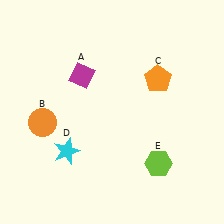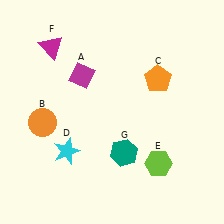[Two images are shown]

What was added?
A magenta triangle (F), a teal hexagon (G) were added in Image 2.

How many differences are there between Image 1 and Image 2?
There are 2 differences between the two images.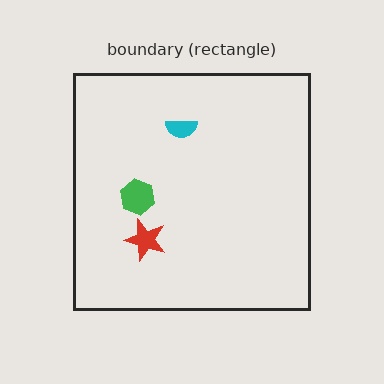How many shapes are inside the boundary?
3 inside, 0 outside.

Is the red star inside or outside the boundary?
Inside.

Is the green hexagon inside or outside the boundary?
Inside.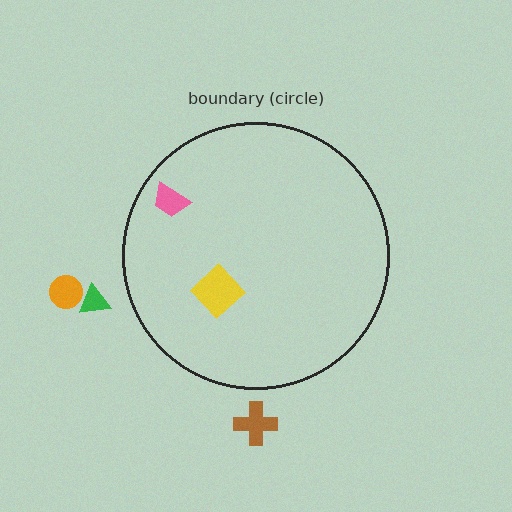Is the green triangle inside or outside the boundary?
Outside.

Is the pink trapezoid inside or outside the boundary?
Inside.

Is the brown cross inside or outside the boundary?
Outside.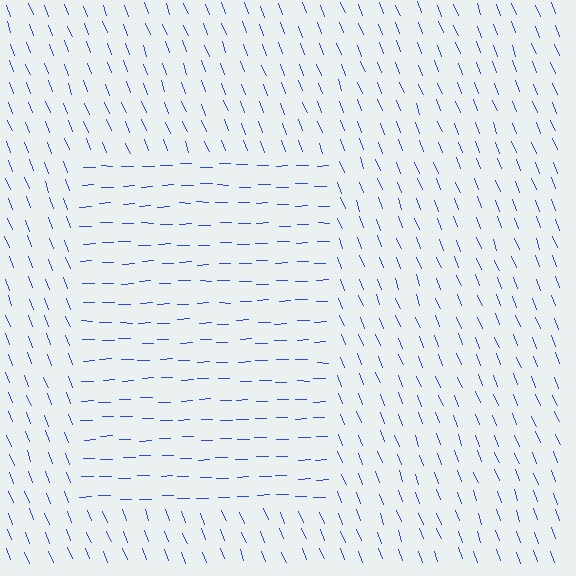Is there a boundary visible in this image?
Yes, there is a texture boundary formed by a change in line orientation.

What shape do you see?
I see a rectangle.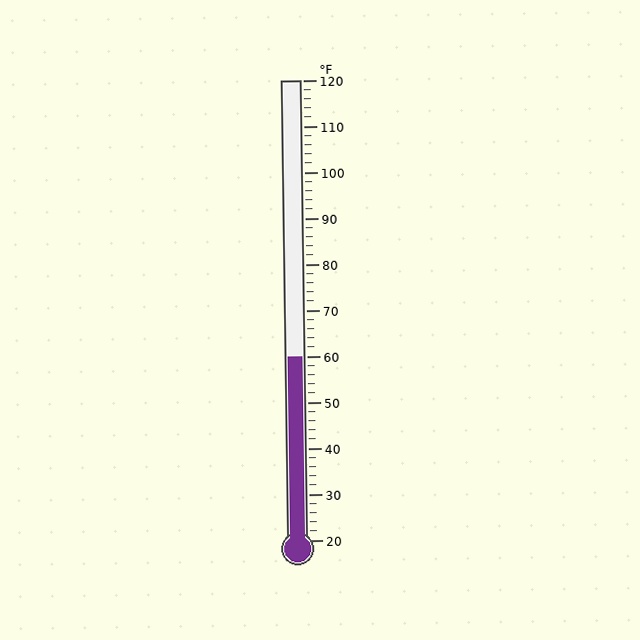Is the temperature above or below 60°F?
The temperature is at 60°F.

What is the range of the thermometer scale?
The thermometer scale ranges from 20°F to 120°F.